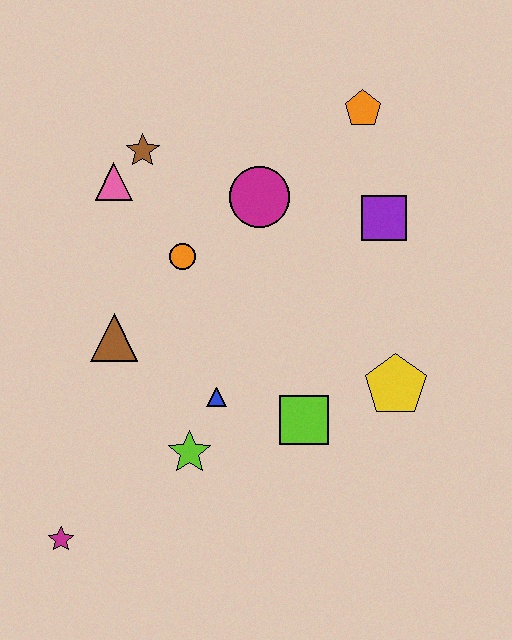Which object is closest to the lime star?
The blue triangle is closest to the lime star.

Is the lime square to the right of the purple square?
No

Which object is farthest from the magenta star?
The orange pentagon is farthest from the magenta star.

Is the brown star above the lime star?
Yes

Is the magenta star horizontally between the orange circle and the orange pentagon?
No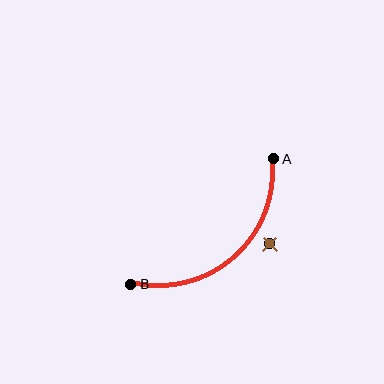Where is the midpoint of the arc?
The arc midpoint is the point on the curve farthest from the straight line joining A and B. It sits below and to the right of that line.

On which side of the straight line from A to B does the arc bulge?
The arc bulges below and to the right of the straight line connecting A and B.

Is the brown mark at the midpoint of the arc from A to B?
No — the brown mark does not lie on the arc at all. It sits slightly outside the curve.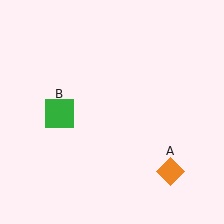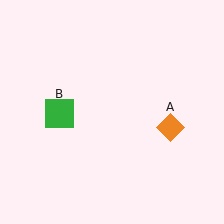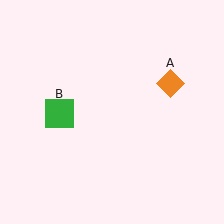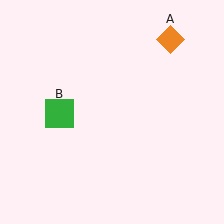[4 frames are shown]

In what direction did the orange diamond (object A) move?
The orange diamond (object A) moved up.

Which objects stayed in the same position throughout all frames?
Green square (object B) remained stationary.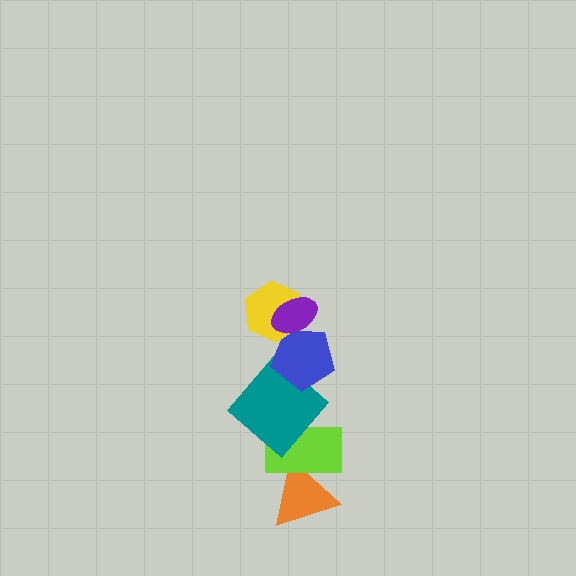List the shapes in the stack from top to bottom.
From top to bottom: the purple ellipse, the yellow hexagon, the blue pentagon, the teal diamond, the lime rectangle, the orange triangle.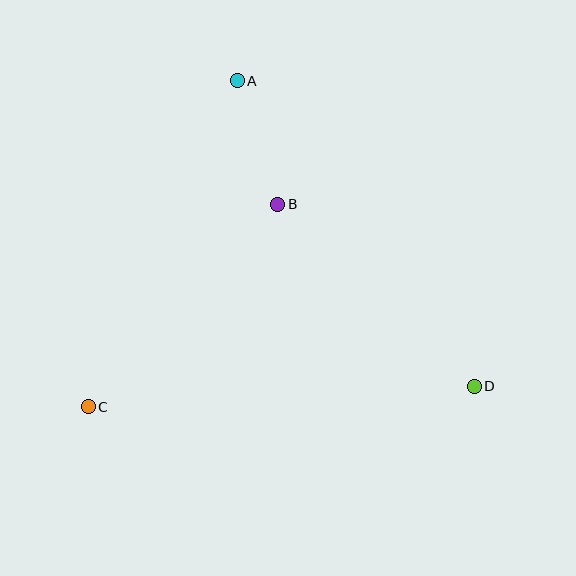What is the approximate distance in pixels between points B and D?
The distance between B and D is approximately 268 pixels.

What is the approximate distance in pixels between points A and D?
The distance between A and D is approximately 387 pixels.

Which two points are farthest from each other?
Points C and D are farthest from each other.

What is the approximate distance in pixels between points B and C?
The distance between B and C is approximately 278 pixels.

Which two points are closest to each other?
Points A and B are closest to each other.